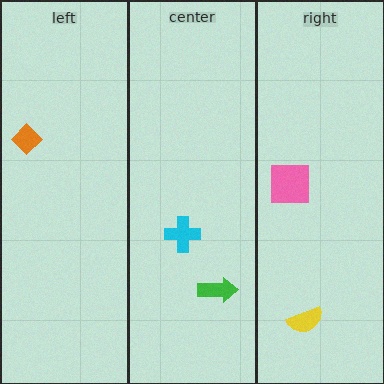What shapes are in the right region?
The yellow semicircle, the pink square.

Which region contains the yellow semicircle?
The right region.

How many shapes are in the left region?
1.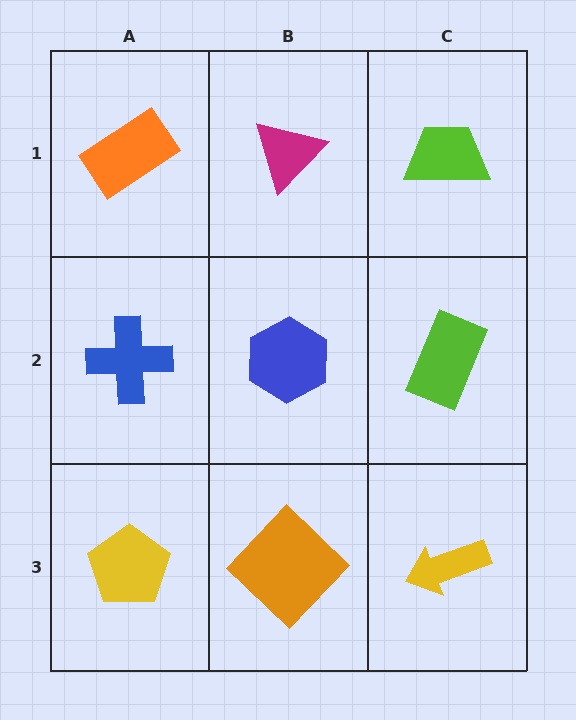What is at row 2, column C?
A lime rectangle.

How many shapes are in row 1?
3 shapes.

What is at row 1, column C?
A lime trapezoid.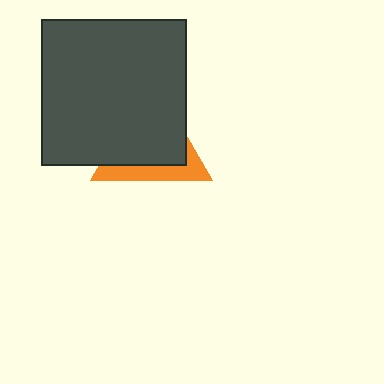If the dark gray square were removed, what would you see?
You would see the complete orange triangle.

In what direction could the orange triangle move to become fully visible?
The orange triangle could move toward the lower-right. That would shift it out from behind the dark gray square entirely.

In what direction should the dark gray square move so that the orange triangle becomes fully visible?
The dark gray square should move toward the upper-left. That is the shortest direction to clear the overlap and leave the orange triangle fully visible.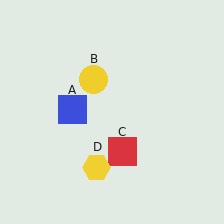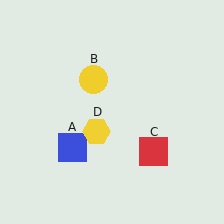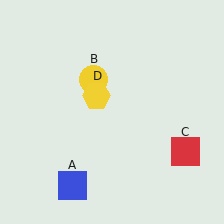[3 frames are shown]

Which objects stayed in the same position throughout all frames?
Yellow circle (object B) remained stationary.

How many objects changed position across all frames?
3 objects changed position: blue square (object A), red square (object C), yellow hexagon (object D).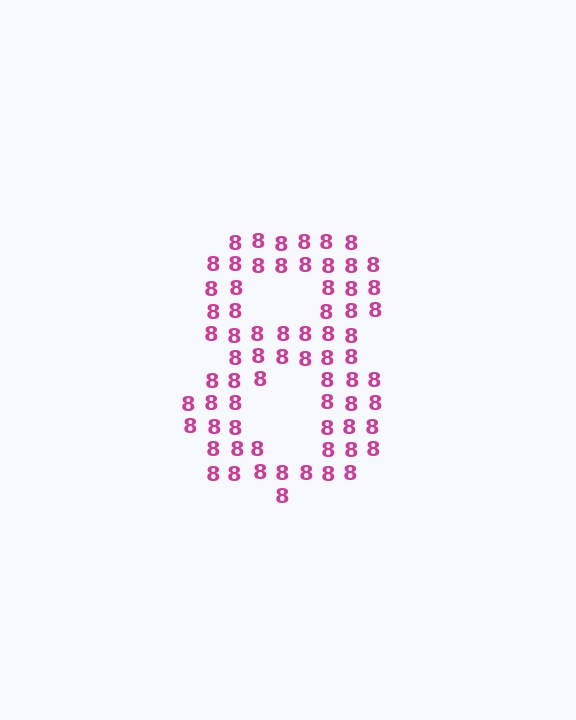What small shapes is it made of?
It is made of small digit 8's.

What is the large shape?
The large shape is the digit 8.